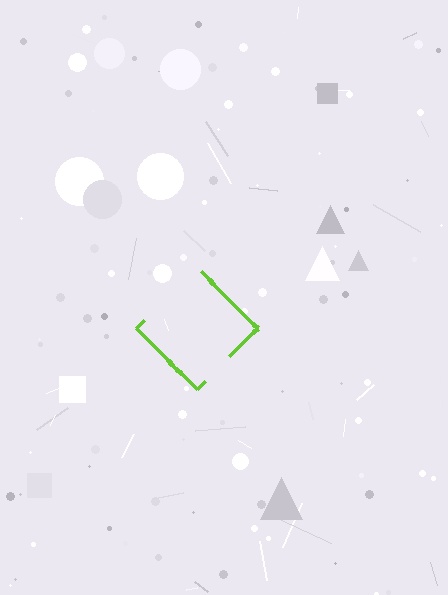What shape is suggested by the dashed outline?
The dashed outline suggests a diamond.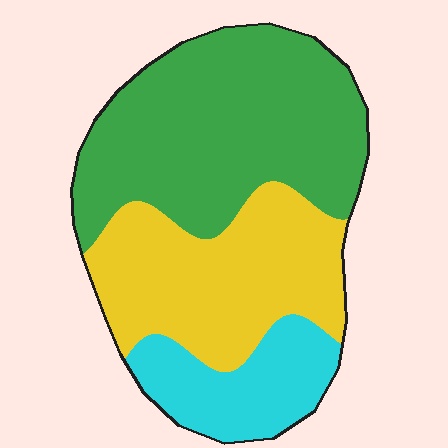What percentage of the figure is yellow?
Yellow takes up about one third (1/3) of the figure.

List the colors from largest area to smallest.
From largest to smallest: green, yellow, cyan.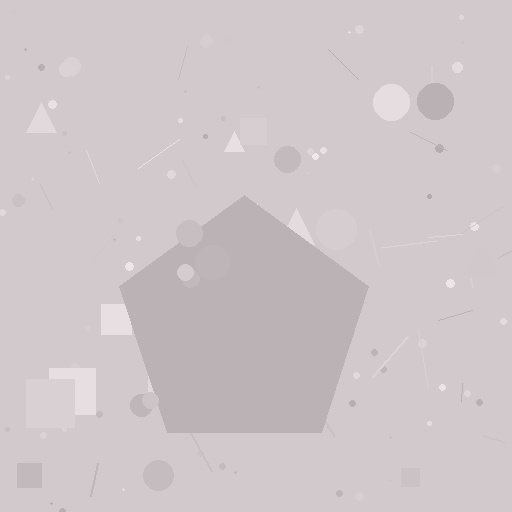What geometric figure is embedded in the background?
A pentagon is embedded in the background.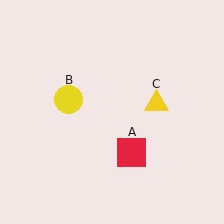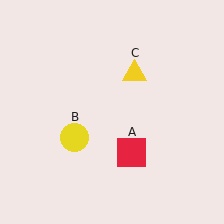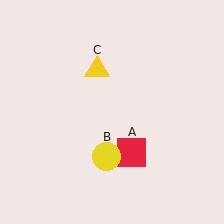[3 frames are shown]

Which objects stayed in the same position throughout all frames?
Red square (object A) remained stationary.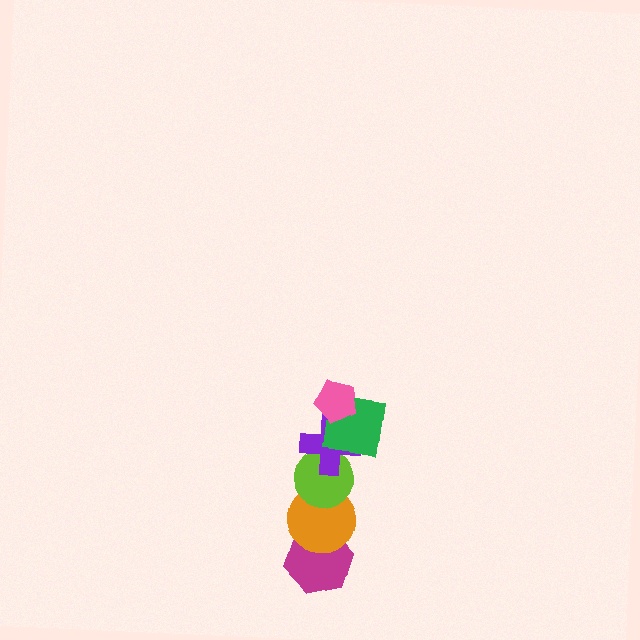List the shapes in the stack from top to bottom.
From top to bottom: the pink pentagon, the green square, the purple cross, the lime circle, the orange circle, the magenta hexagon.